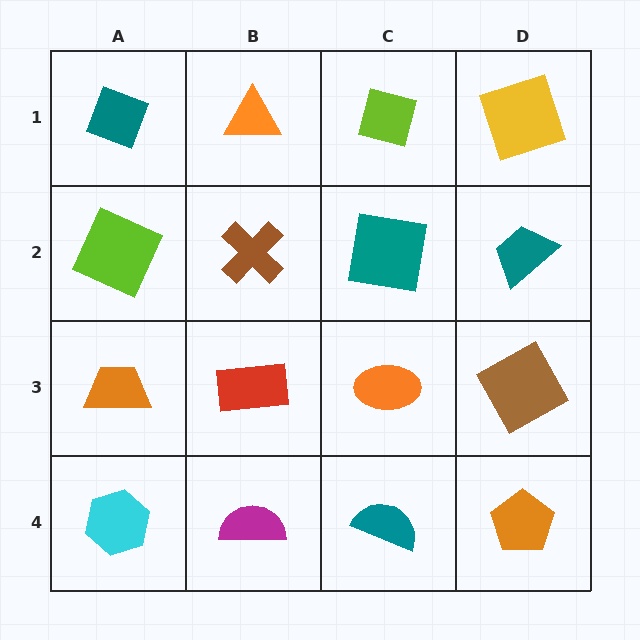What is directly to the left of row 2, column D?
A teal square.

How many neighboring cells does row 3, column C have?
4.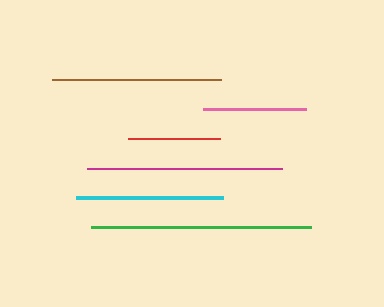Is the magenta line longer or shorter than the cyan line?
The magenta line is longer than the cyan line.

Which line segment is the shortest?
The red line is the shortest at approximately 92 pixels.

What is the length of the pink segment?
The pink segment is approximately 104 pixels long.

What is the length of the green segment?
The green segment is approximately 220 pixels long.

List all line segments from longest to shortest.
From longest to shortest: green, magenta, brown, cyan, pink, red.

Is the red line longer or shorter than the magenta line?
The magenta line is longer than the red line.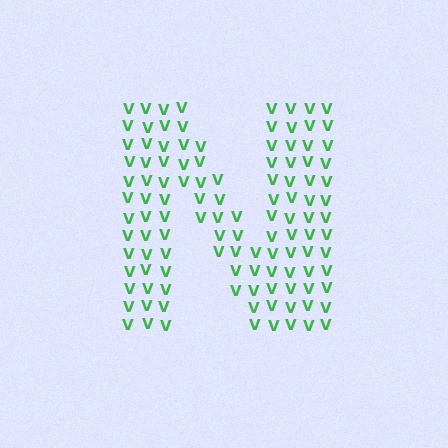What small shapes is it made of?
It is made of small letter V's.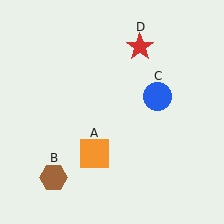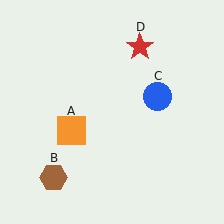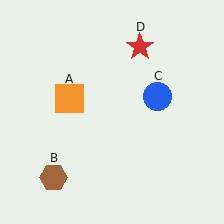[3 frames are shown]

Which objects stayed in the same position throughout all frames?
Brown hexagon (object B) and blue circle (object C) and red star (object D) remained stationary.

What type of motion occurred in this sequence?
The orange square (object A) rotated clockwise around the center of the scene.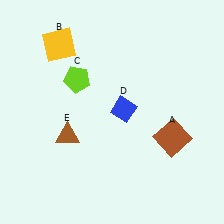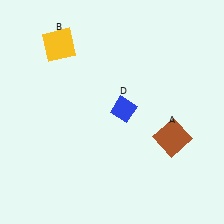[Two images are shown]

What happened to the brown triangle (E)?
The brown triangle (E) was removed in Image 2. It was in the bottom-left area of Image 1.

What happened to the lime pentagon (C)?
The lime pentagon (C) was removed in Image 2. It was in the top-left area of Image 1.